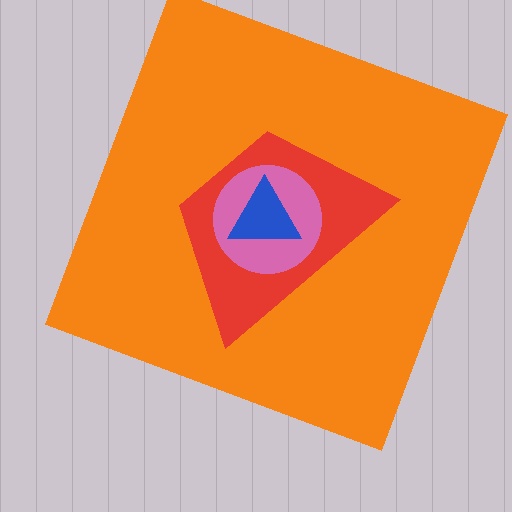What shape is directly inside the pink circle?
The blue triangle.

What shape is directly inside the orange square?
The red trapezoid.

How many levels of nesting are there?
4.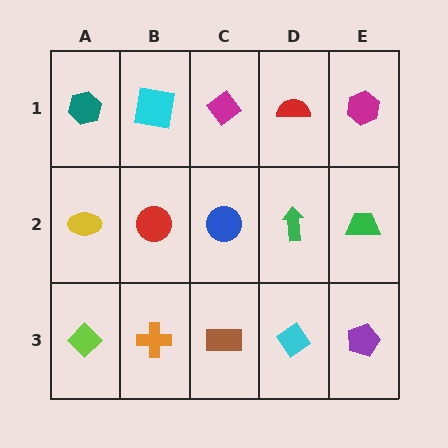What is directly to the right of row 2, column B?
A blue circle.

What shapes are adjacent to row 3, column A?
A yellow ellipse (row 2, column A), an orange cross (row 3, column B).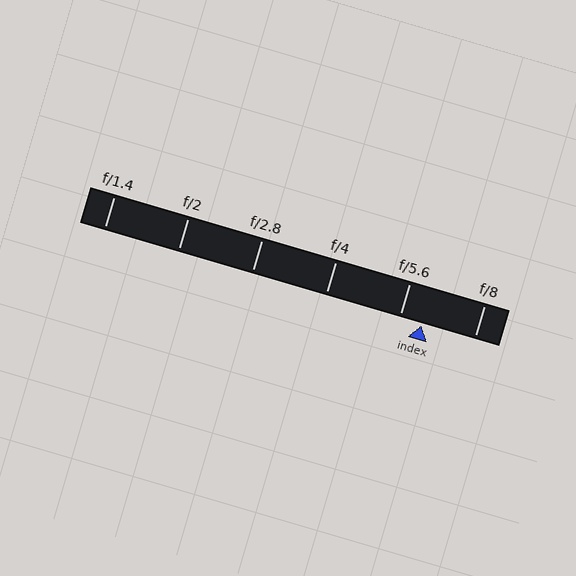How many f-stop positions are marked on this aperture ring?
There are 6 f-stop positions marked.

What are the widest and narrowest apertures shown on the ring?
The widest aperture shown is f/1.4 and the narrowest is f/8.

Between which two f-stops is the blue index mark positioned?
The index mark is between f/5.6 and f/8.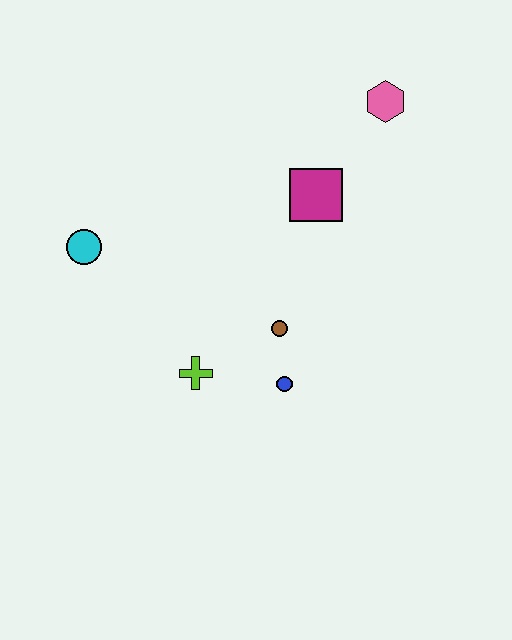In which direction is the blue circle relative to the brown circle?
The blue circle is below the brown circle.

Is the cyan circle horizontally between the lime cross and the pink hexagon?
No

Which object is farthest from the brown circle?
The pink hexagon is farthest from the brown circle.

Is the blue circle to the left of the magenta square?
Yes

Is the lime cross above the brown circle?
No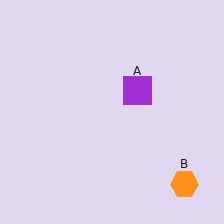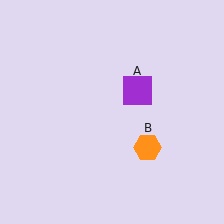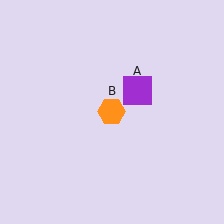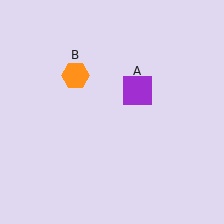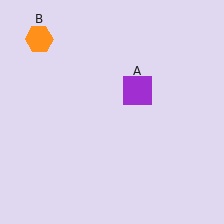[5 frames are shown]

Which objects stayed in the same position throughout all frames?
Purple square (object A) remained stationary.